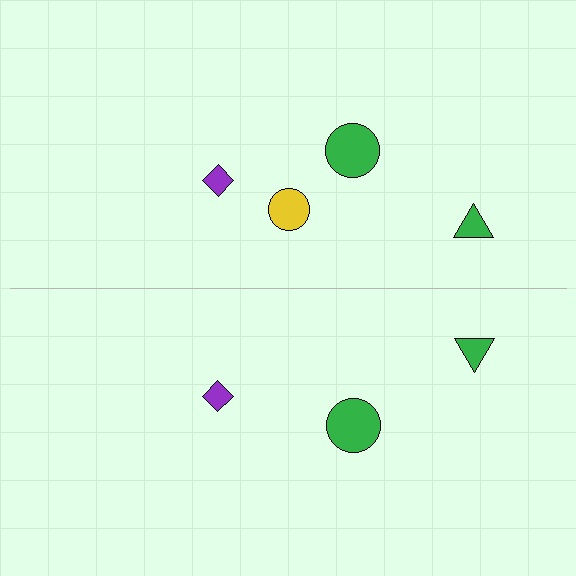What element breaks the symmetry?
A yellow circle is missing from the bottom side.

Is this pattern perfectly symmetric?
No, the pattern is not perfectly symmetric. A yellow circle is missing from the bottom side.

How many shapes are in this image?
There are 7 shapes in this image.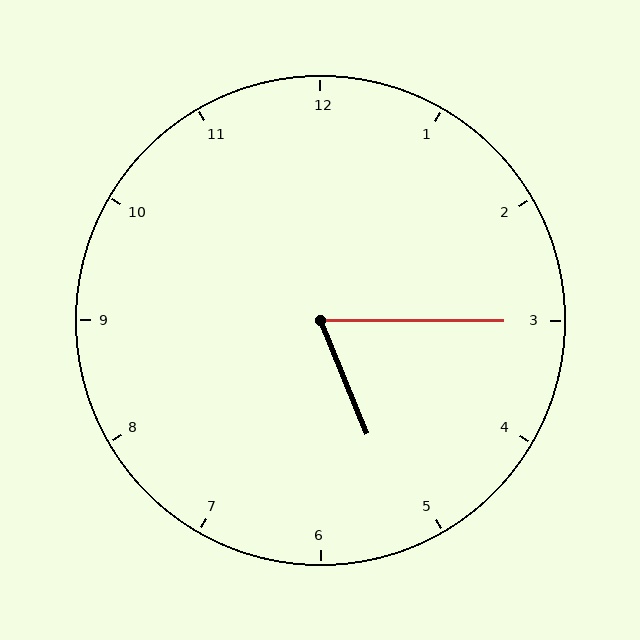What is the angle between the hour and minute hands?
Approximately 68 degrees.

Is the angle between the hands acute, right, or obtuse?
It is acute.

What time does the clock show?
5:15.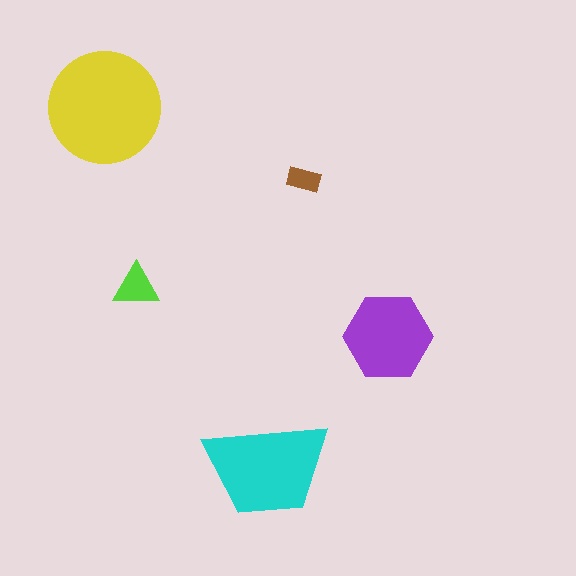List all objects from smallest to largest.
The brown rectangle, the lime triangle, the purple hexagon, the cyan trapezoid, the yellow circle.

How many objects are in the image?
There are 5 objects in the image.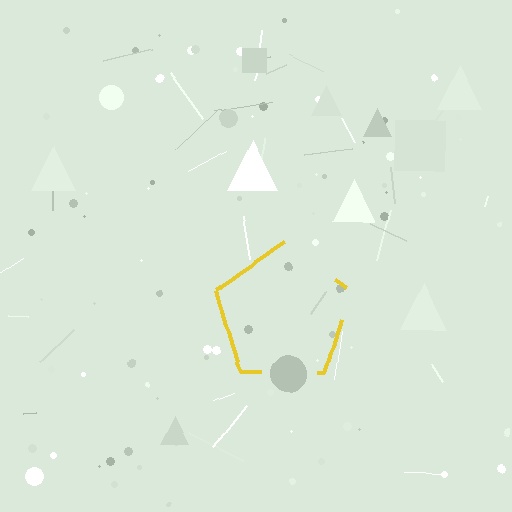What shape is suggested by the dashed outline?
The dashed outline suggests a pentagon.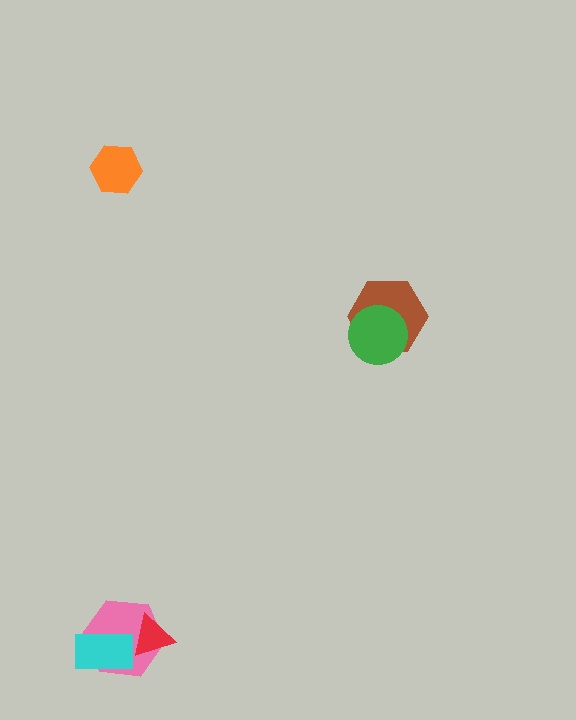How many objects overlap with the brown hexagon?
1 object overlaps with the brown hexagon.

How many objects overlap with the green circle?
1 object overlaps with the green circle.